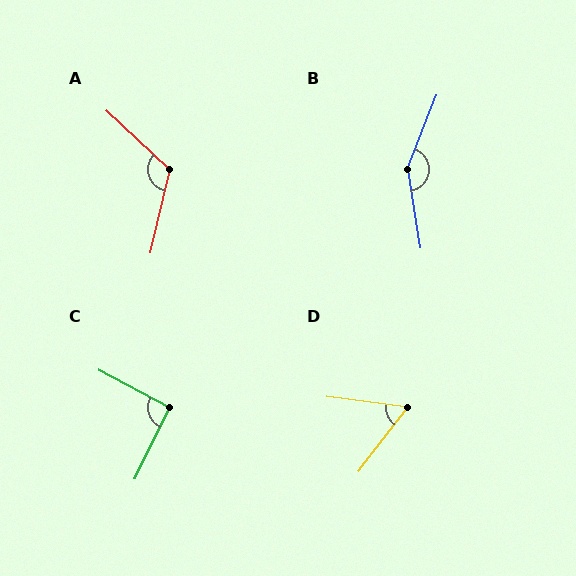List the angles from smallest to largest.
D (60°), C (92°), A (120°), B (149°).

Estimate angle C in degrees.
Approximately 92 degrees.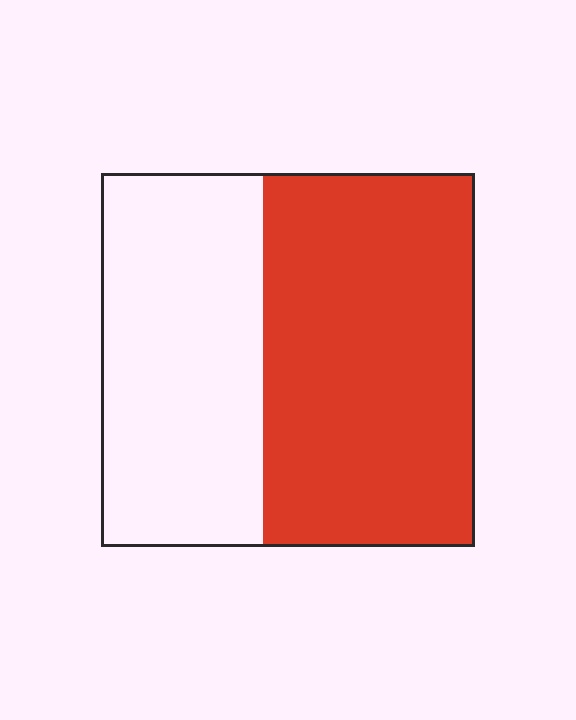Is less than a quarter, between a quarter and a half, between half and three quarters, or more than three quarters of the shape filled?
Between half and three quarters.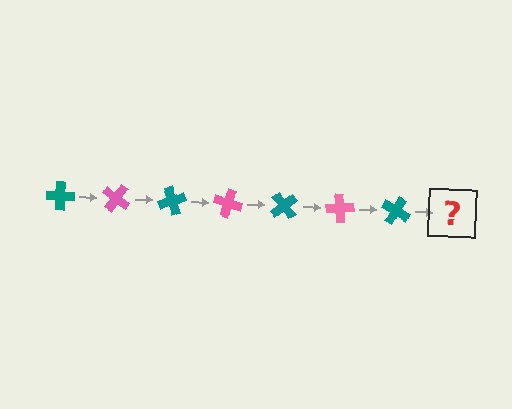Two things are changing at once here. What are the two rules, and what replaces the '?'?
The two rules are that it rotates 35 degrees each step and the color cycles through teal and pink. The '?' should be a pink cross, rotated 245 degrees from the start.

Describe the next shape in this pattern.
It should be a pink cross, rotated 245 degrees from the start.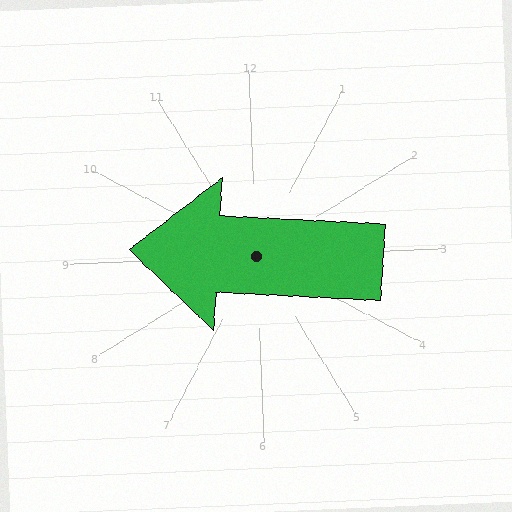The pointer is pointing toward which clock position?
Roughly 9 o'clock.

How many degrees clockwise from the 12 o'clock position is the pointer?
Approximately 275 degrees.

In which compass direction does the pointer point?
West.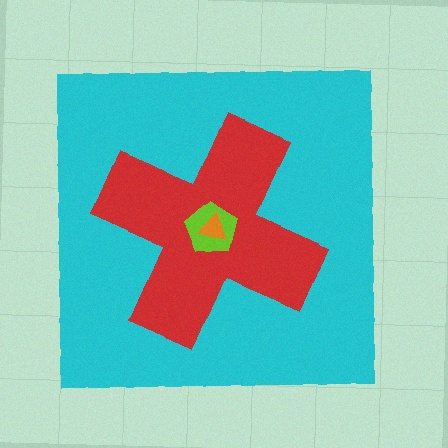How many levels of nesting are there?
4.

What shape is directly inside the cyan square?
The red cross.